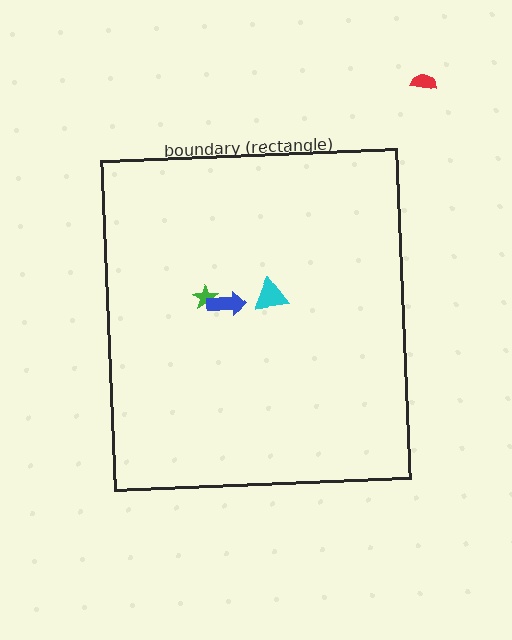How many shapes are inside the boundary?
3 inside, 1 outside.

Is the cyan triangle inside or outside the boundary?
Inside.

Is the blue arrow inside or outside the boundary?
Inside.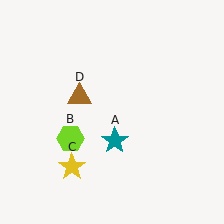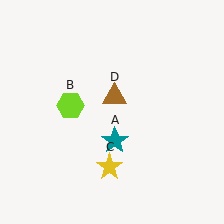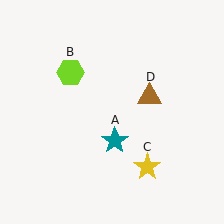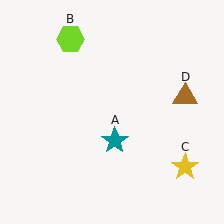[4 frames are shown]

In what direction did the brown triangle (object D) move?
The brown triangle (object D) moved right.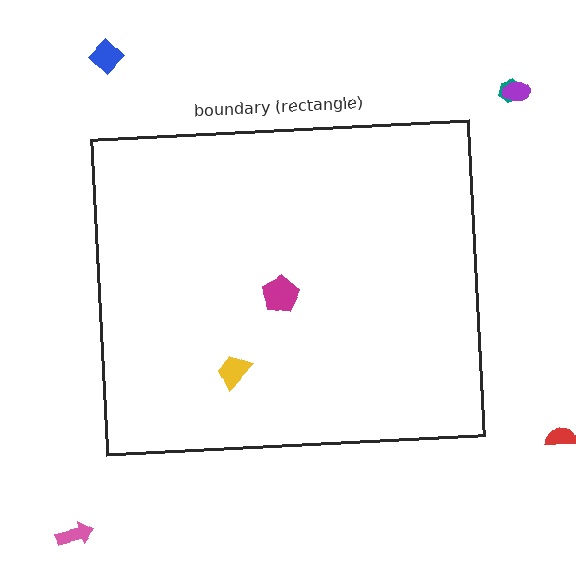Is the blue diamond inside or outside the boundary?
Outside.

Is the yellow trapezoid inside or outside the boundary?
Inside.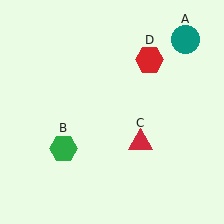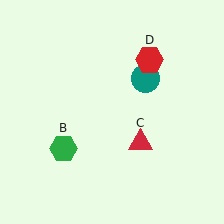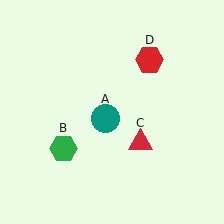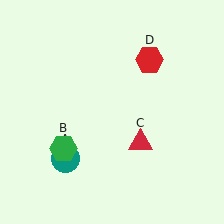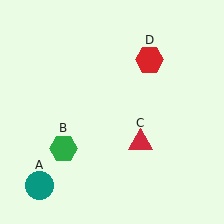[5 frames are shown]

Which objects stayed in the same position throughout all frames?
Green hexagon (object B) and red triangle (object C) and red hexagon (object D) remained stationary.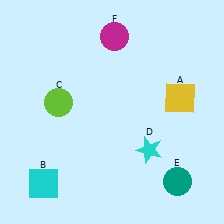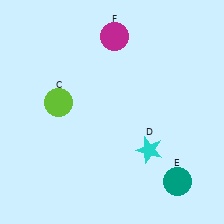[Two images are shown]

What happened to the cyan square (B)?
The cyan square (B) was removed in Image 2. It was in the bottom-left area of Image 1.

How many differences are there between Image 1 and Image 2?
There are 2 differences between the two images.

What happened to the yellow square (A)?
The yellow square (A) was removed in Image 2. It was in the top-right area of Image 1.